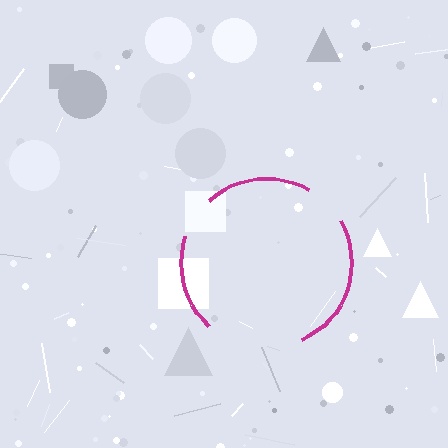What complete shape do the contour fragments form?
The contour fragments form a circle.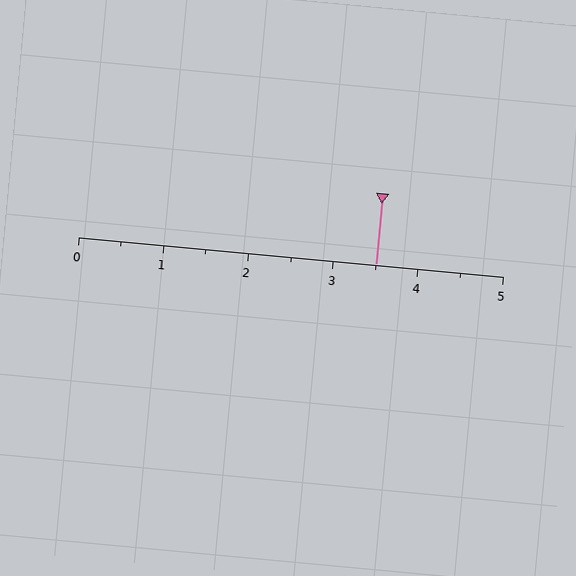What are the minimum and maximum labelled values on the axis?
The axis runs from 0 to 5.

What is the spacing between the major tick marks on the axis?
The major ticks are spaced 1 apart.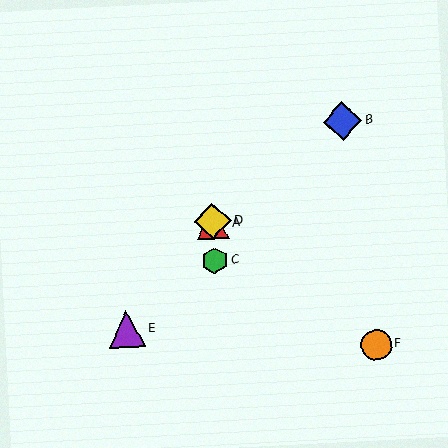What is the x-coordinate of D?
Object D is at x≈213.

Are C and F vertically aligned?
No, C is at x≈215 and F is at x≈376.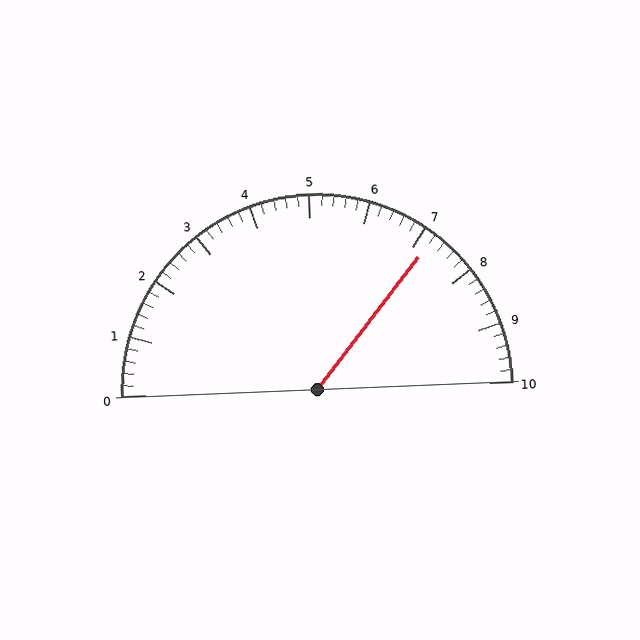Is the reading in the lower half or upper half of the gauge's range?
The reading is in the upper half of the range (0 to 10).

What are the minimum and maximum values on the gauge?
The gauge ranges from 0 to 10.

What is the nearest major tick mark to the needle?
The nearest major tick mark is 7.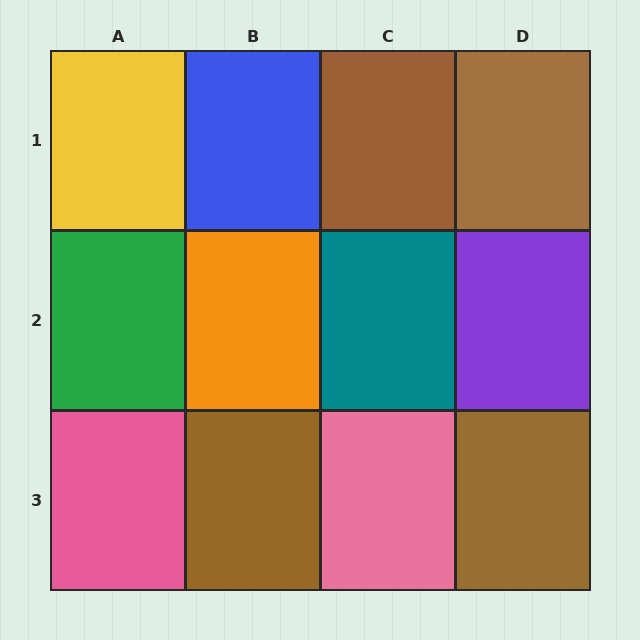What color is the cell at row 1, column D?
Brown.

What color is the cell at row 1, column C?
Brown.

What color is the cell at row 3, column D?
Brown.